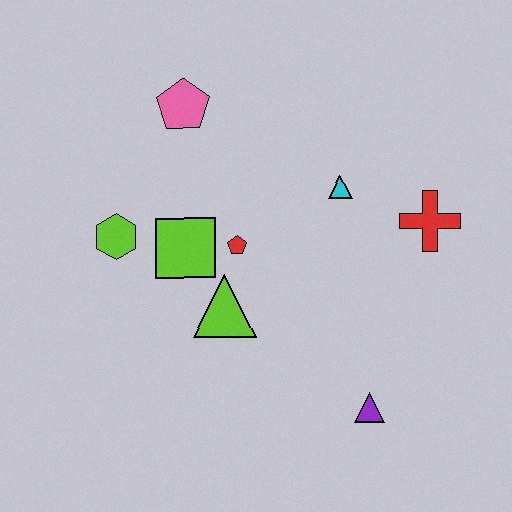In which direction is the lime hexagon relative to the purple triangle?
The lime hexagon is to the left of the purple triangle.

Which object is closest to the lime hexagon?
The lime square is closest to the lime hexagon.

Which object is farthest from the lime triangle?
The red cross is farthest from the lime triangle.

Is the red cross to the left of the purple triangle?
No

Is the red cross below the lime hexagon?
No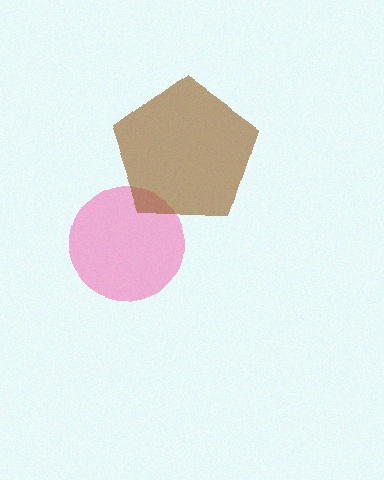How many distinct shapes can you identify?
There are 2 distinct shapes: a pink circle, a brown pentagon.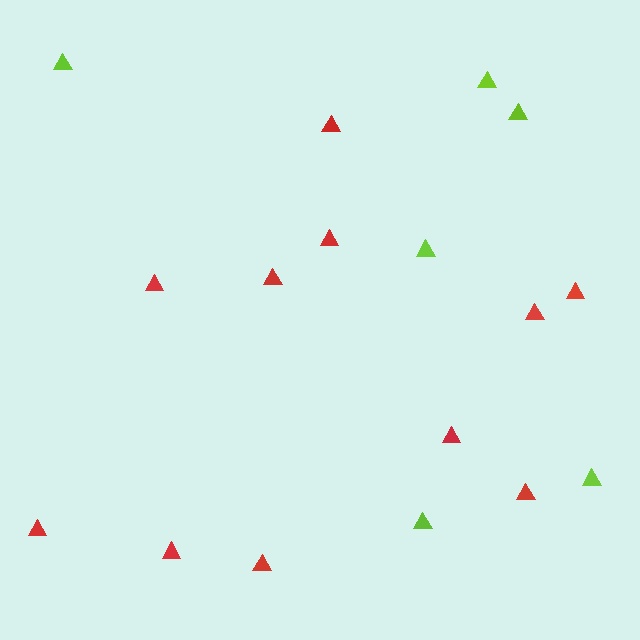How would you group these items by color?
There are 2 groups: one group of lime triangles (6) and one group of red triangles (11).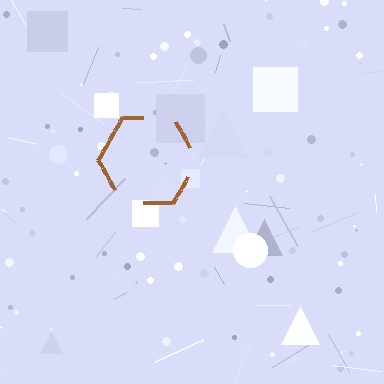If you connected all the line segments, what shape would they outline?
They would outline a hexagon.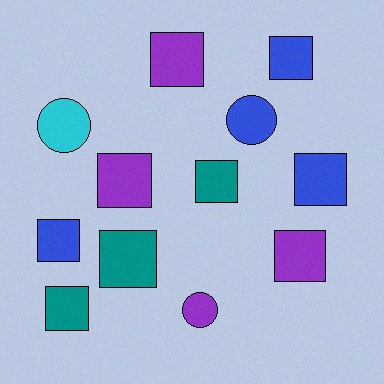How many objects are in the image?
There are 12 objects.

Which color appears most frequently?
Blue, with 4 objects.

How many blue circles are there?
There is 1 blue circle.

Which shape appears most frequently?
Square, with 9 objects.